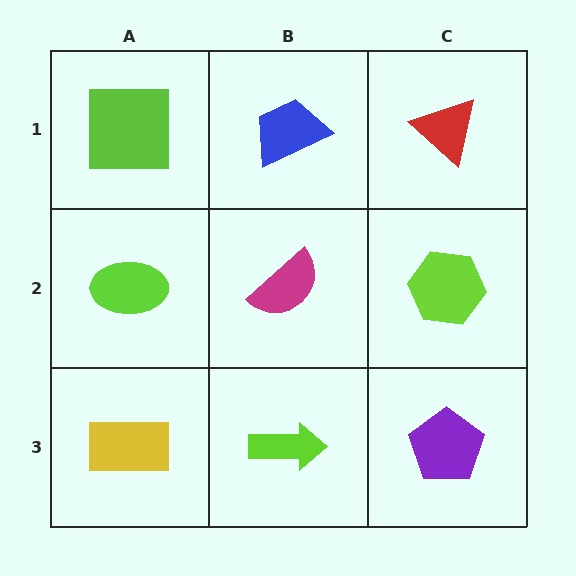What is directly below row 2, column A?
A yellow rectangle.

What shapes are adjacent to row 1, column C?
A lime hexagon (row 2, column C), a blue trapezoid (row 1, column B).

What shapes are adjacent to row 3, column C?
A lime hexagon (row 2, column C), a lime arrow (row 3, column B).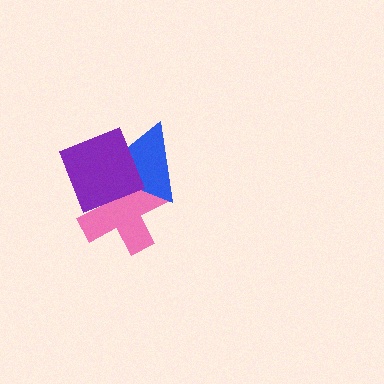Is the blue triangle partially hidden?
Yes, it is partially covered by another shape.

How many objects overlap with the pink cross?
2 objects overlap with the pink cross.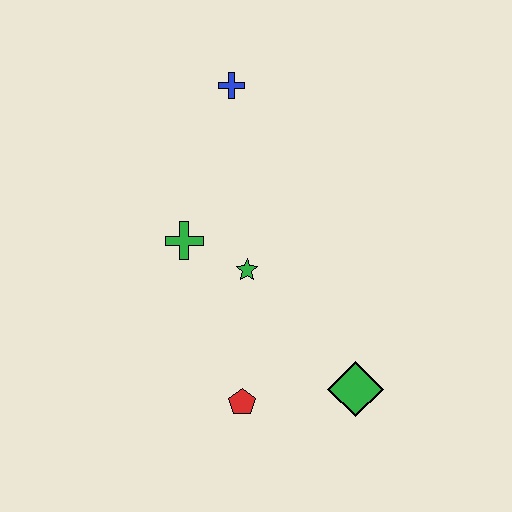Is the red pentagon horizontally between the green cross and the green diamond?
Yes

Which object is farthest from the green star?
The blue cross is farthest from the green star.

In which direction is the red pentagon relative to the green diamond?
The red pentagon is to the left of the green diamond.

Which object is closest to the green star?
The green cross is closest to the green star.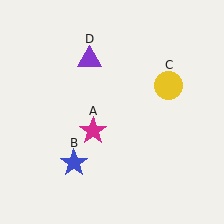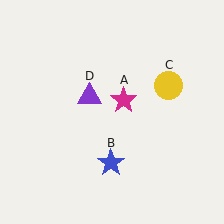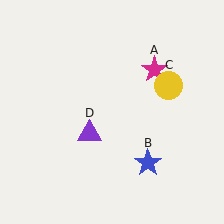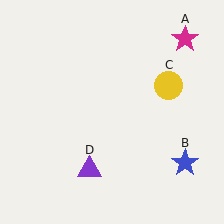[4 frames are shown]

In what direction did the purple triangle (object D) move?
The purple triangle (object D) moved down.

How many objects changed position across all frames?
3 objects changed position: magenta star (object A), blue star (object B), purple triangle (object D).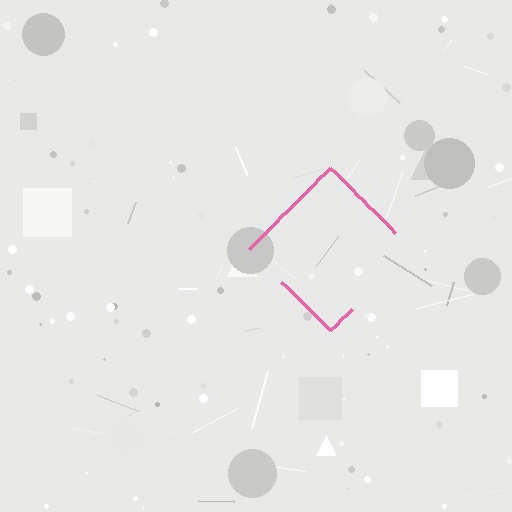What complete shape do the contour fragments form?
The contour fragments form a diamond.